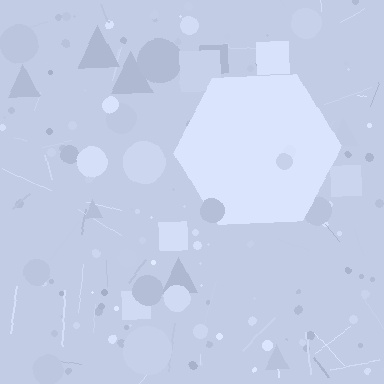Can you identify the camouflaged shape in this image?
The camouflaged shape is a hexagon.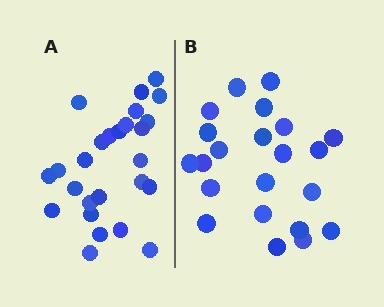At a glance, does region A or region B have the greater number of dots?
Region A (the left region) has more dots.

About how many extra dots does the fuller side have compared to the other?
Region A has about 4 more dots than region B.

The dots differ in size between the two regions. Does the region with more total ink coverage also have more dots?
No. Region B has more total ink coverage because its dots are larger, but region A actually contains more individual dots. Total area can be misleading — the number of items is what matters here.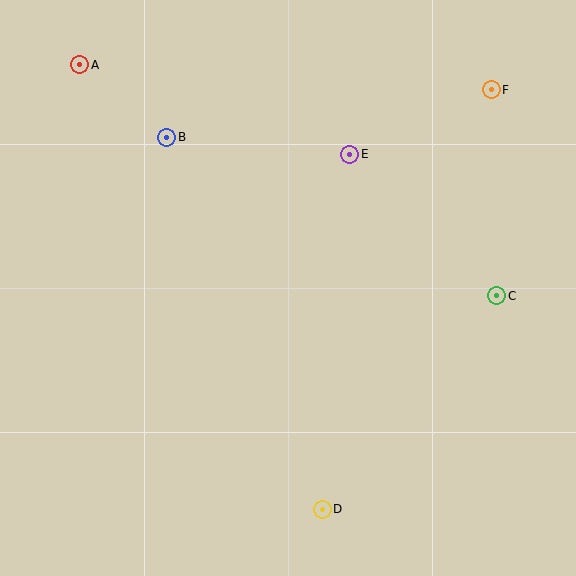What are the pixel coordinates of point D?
Point D is at (322, 509).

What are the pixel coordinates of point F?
Point F is at (491, 90).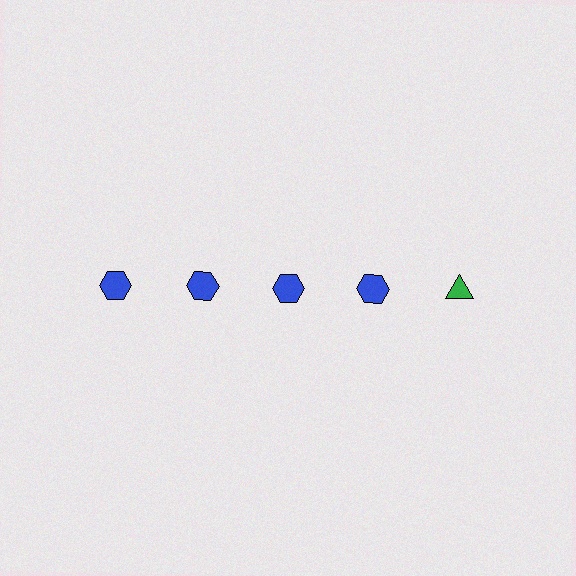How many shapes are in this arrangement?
There are 5 shapes arranged in a grid pattern.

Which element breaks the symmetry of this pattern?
The green triangle in the top row, rightmost column breaks the symmetry. All other shapes are blue hexagons.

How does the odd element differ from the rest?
It differs in both color (green instead of blue) and shape (triangle instead of hexagon).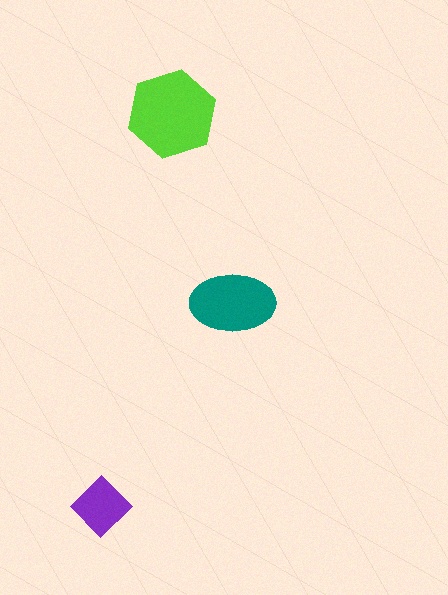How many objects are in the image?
There are 3 objects in the image.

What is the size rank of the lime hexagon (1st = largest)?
1st.